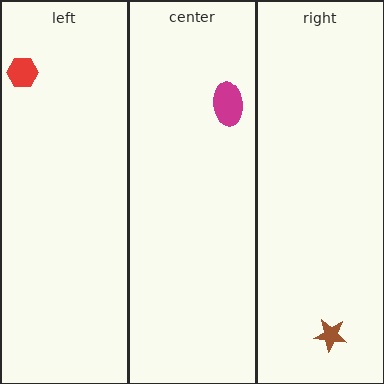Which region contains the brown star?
The right region.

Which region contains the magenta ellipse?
The center region.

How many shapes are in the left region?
1.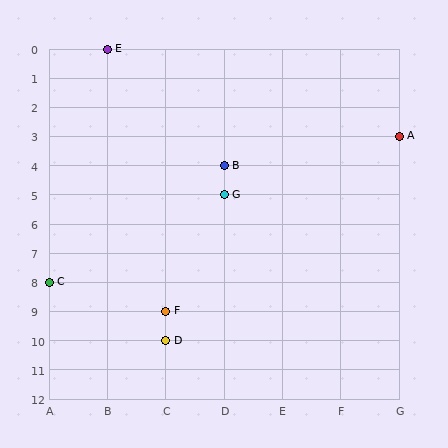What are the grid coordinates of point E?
Point E is at grid coordinates (B, 0).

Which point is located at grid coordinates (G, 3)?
Point A is at (G, 3).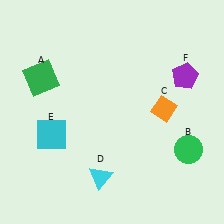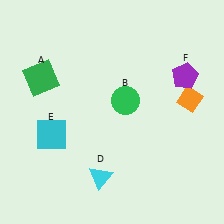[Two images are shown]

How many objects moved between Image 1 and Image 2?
2 objects moved between the two images.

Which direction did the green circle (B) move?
The green circle (B) moved left.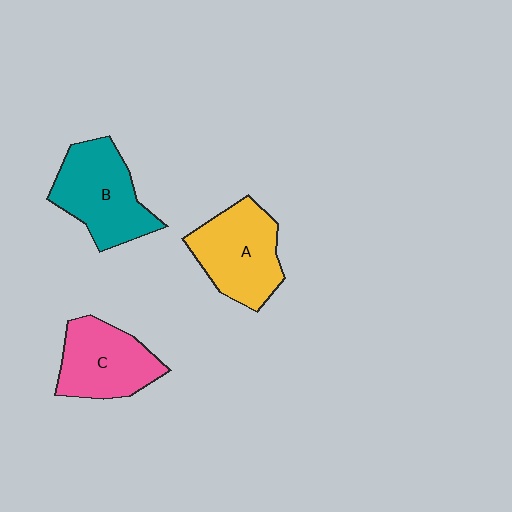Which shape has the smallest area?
Shape C (pink).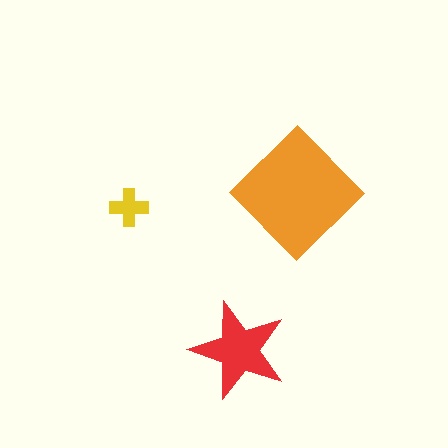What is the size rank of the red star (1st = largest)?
2nd.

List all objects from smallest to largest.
The yellow cross, the red star, the orange diamond.